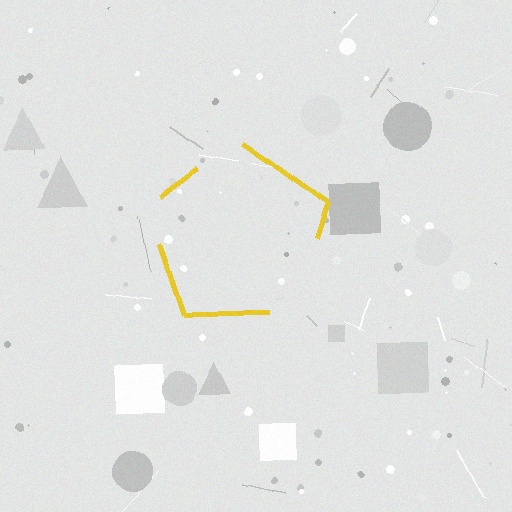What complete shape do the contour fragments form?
The contour fragments form a pentagon.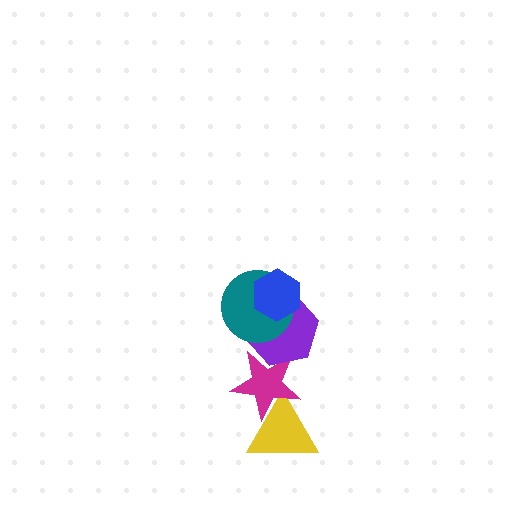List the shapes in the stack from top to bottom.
From top to bottom: the blue hexagon, the teal circle, the purple hexagon, the magenta star, the yellow triangle.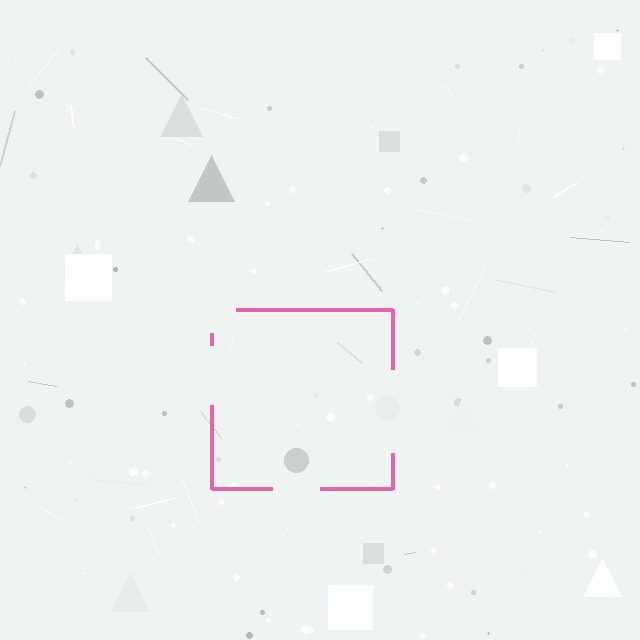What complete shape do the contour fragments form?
The contour fragments form a square.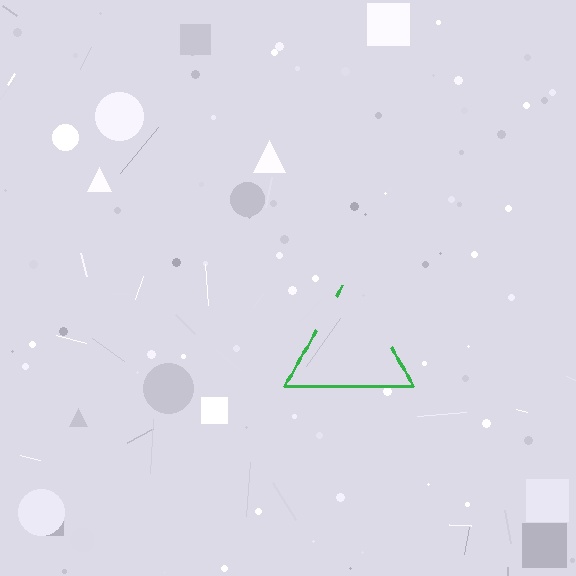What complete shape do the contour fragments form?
The contour fragments form a triangle.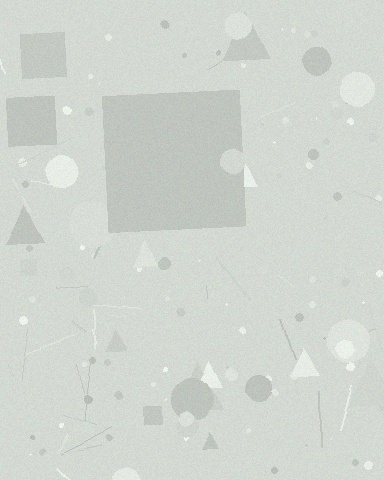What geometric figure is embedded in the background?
A square is embedded in the background.